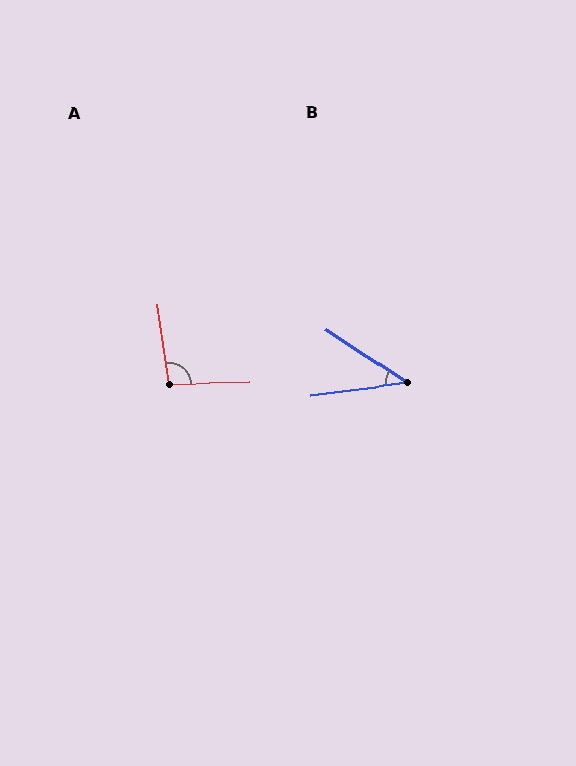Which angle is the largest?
A, at approximately 97 degrees.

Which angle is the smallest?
B, at approximately 41 degrees.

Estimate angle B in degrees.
Approximately 41 degrees.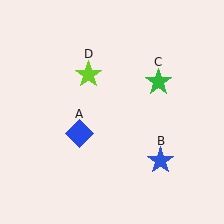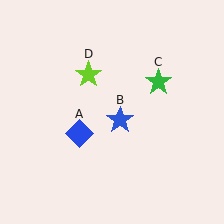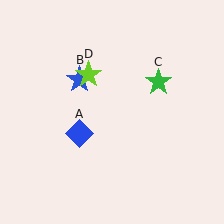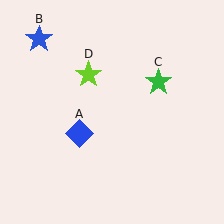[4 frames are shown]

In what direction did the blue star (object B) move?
The blue star (object B) moved up and to the left.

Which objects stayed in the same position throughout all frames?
Blue diamond (object A) and green star (object C) and lime star (object D) remained stationary.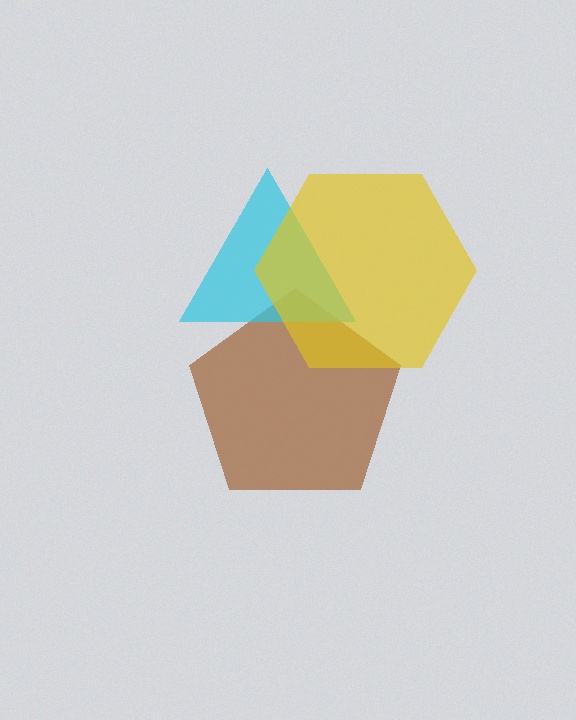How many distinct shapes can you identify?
There are 3 distinct shapes: a brown pentagon, a cyan triangle, a yellow hexagon.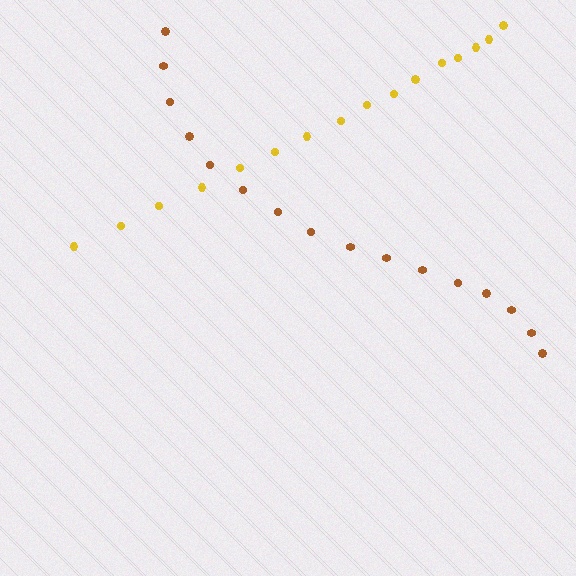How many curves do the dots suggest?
There are 2 distinct paths.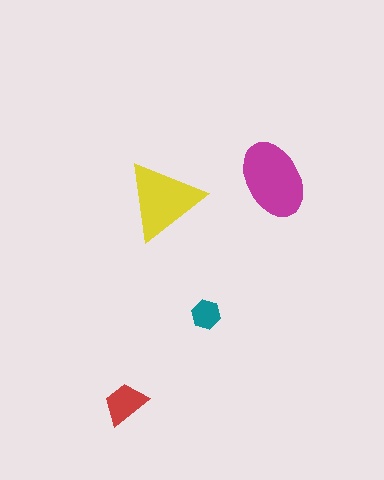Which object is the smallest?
The teal hexagon.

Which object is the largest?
The magenta ellipse.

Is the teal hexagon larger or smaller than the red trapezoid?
Smaller.